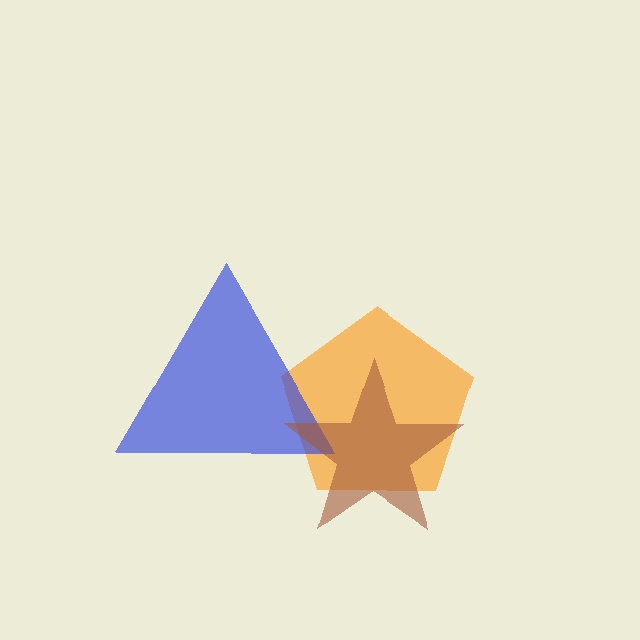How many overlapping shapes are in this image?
There are 3 overlapping shapes in the image.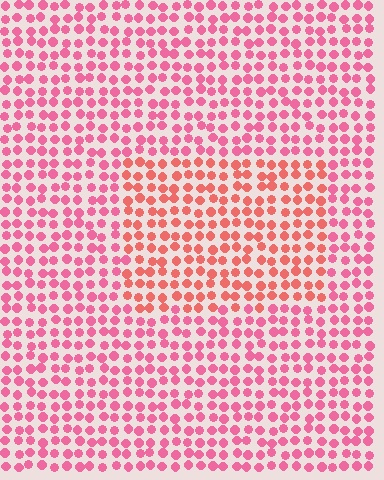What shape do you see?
I see a rectangle.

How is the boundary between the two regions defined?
The boundary is defined purely by a slight shift in hue (about 26 degrees). Spacing, size, and orientation are identical on both sides.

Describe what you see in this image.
The image is filled with small pink elements in a uniform arrangement. A rectangle-shaped region is visible where the elements are tinted to a slightly different hue, forming a subtle color boundary.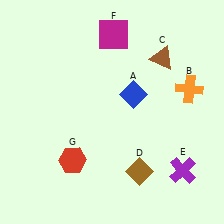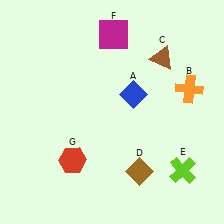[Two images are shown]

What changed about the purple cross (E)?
In Image 1, E is purple. In Image 2, it changed to lime.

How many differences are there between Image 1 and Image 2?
There is 1 difference between the two images.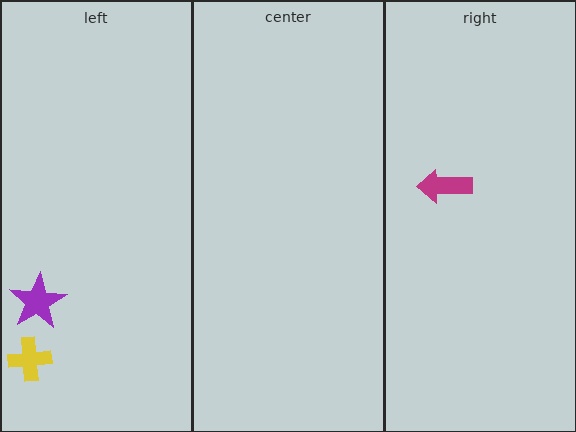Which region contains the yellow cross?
The left region.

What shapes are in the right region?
The magenta arrow.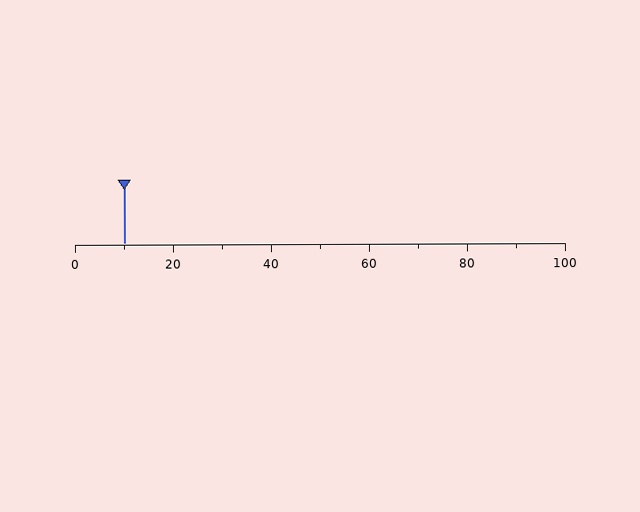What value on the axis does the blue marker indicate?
The marker indicates approximately 10.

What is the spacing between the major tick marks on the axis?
The major ticks are spaced 20 apart.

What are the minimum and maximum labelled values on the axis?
The axis runs from 0 to 100.